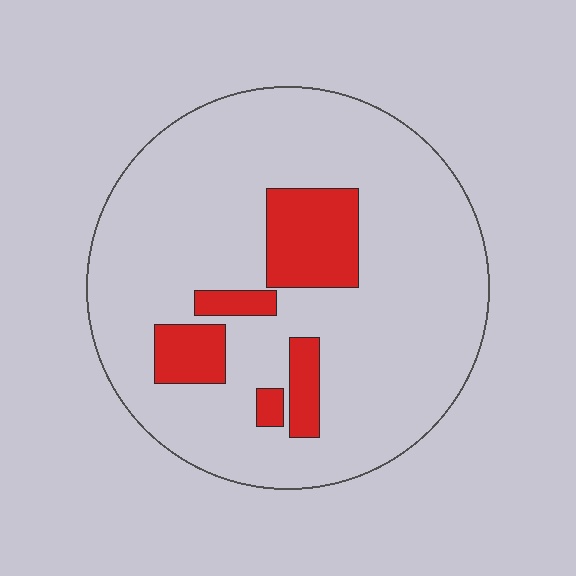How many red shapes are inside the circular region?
5.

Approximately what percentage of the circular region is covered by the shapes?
Approximately 15%.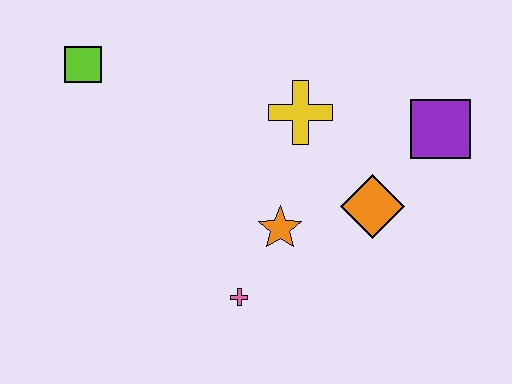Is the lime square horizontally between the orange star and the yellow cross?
No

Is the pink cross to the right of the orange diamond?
No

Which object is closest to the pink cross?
The orange star is closest to the pink cross.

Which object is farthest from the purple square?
The lime square is farthest from the purple square.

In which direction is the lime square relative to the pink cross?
The lime square is above the pink cross.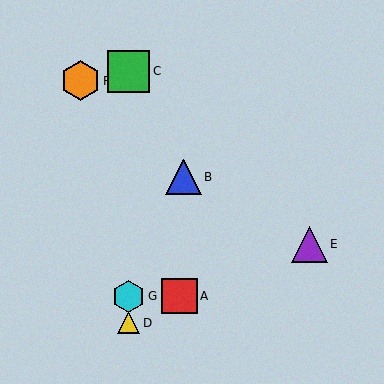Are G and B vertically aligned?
No, G is at x≈129 and B is at x≈184.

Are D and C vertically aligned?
Yes, both are at x≈129.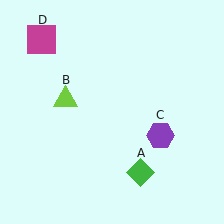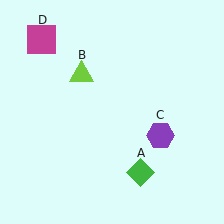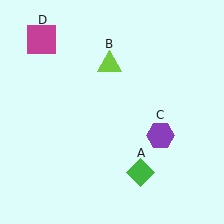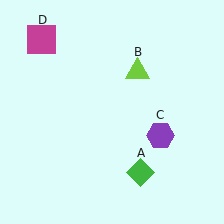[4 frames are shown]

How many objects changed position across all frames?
1 object changed position: lime triangle (object B).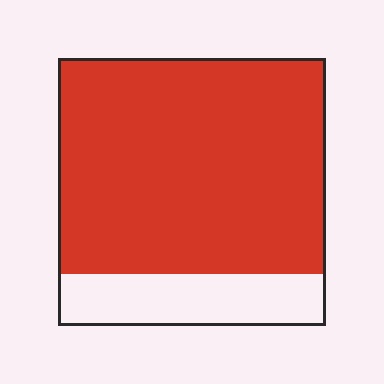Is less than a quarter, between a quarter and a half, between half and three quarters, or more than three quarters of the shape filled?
More than three quarters.